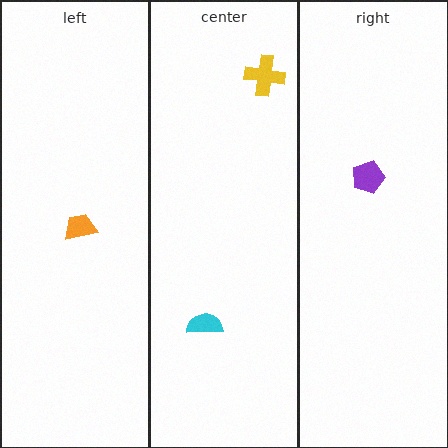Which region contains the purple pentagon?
The right region.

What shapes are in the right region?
The purple pentagon.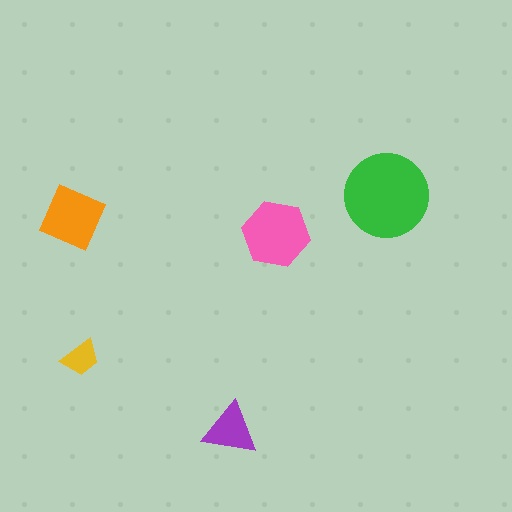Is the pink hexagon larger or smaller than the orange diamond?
Larger.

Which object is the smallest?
The yellow trapezoid.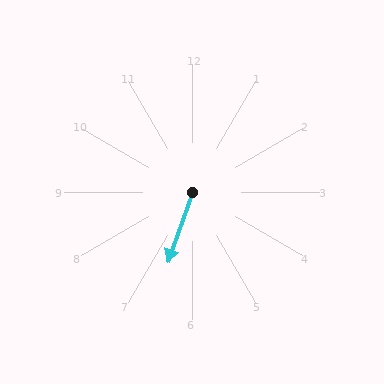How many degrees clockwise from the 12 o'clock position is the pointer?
Approximately 199 degrees.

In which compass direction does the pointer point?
South.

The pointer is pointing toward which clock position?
Roughly 7 o'clock.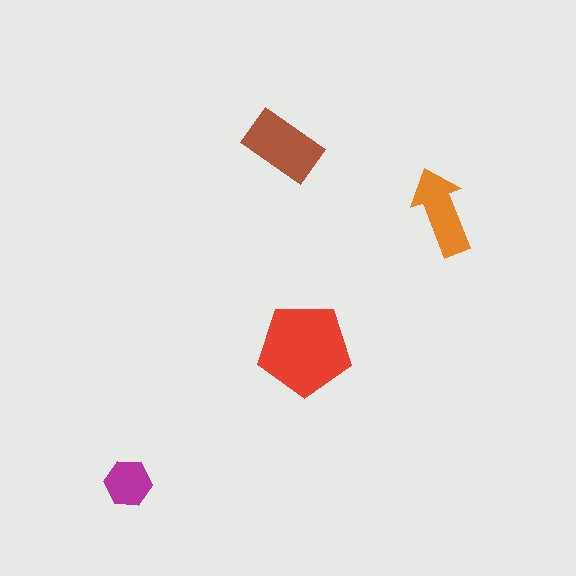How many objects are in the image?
There are 4 objects in the image.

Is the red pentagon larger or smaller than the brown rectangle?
Larger.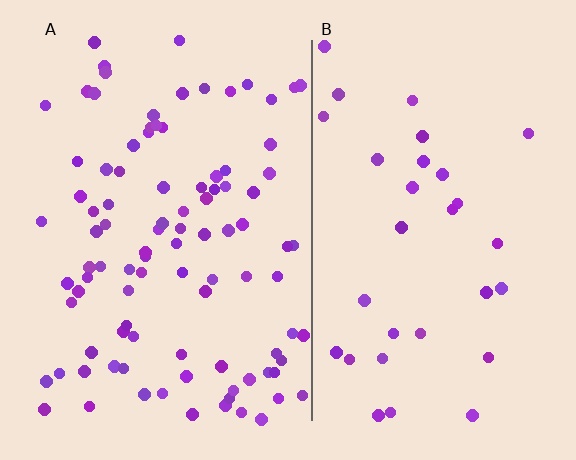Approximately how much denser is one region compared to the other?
Approximately 3.0× — region A over region B.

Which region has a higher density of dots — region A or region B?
A (the left).